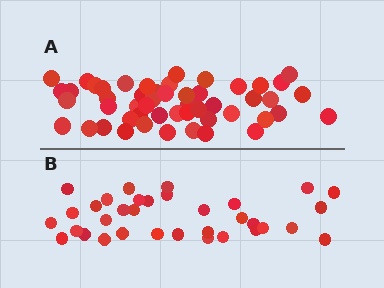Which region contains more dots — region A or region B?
Region A (the top region) has more dots.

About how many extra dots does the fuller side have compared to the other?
Region A has approximately 15 more dots than region B.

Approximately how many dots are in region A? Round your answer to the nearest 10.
About 50 dots. (The exact count is 51, which rounds to 50.)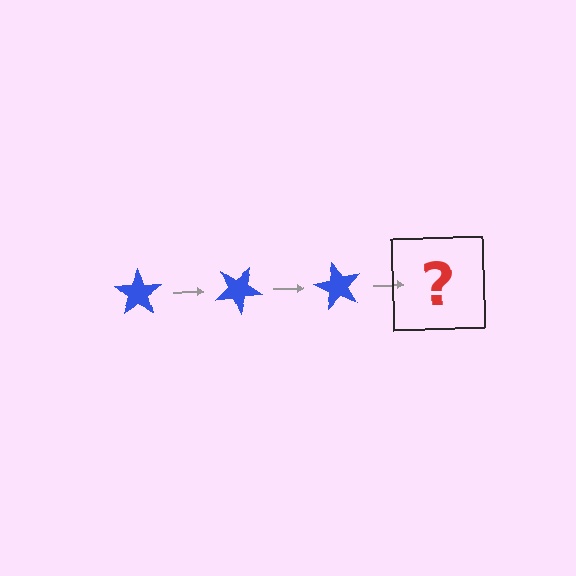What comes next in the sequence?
The next element should be a blue star rotated 90 degrees.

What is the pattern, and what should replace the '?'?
The pattern is that the star rotates 30 degrees each step. The '?' should be a blue star rotated 90 degrees.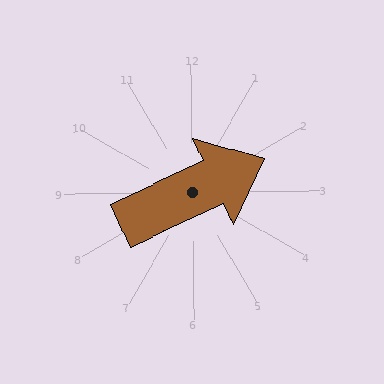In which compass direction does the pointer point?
Northeast.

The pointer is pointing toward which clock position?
Roughly 2 o'clock.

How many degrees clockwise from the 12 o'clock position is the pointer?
Approximately 66 degrees.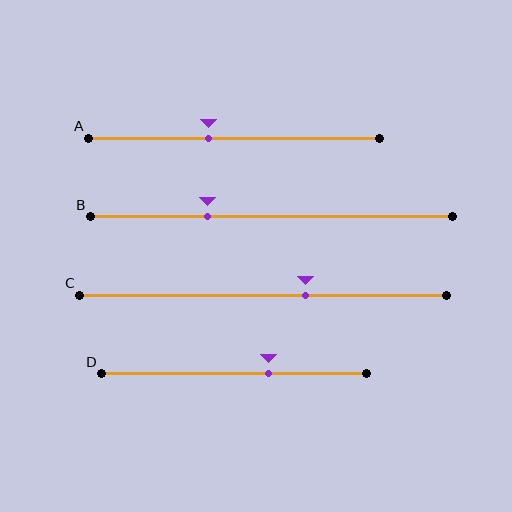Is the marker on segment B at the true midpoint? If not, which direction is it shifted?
No, the marker on segment B is shifted to the left by about 18% of the segment length.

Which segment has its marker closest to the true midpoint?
Segment A has its marker closest to the true midpoint.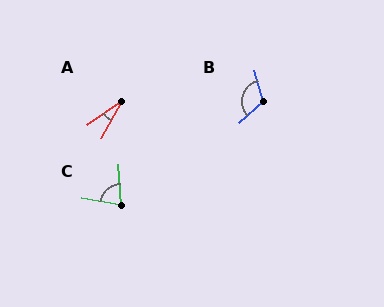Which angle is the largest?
B, at approximately 117 degrees.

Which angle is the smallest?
A, at approximately 26 degrees.